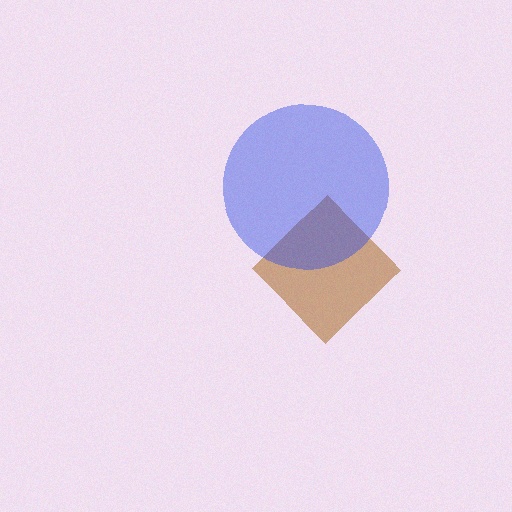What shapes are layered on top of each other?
The layered shapes are: a brown diamond, a blue circle.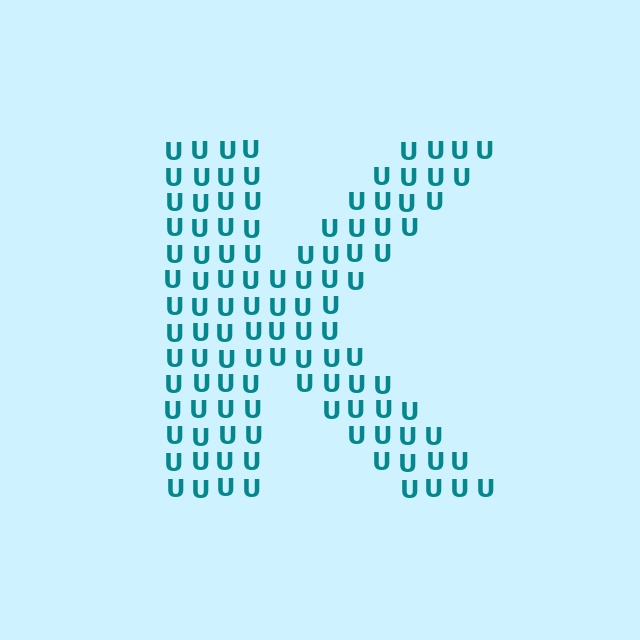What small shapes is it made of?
It is made of small letter U's.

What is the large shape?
The large shape is the letter K.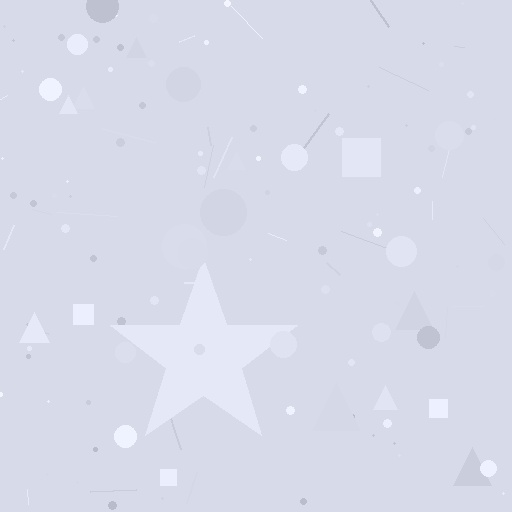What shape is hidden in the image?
A star is hidden in the image.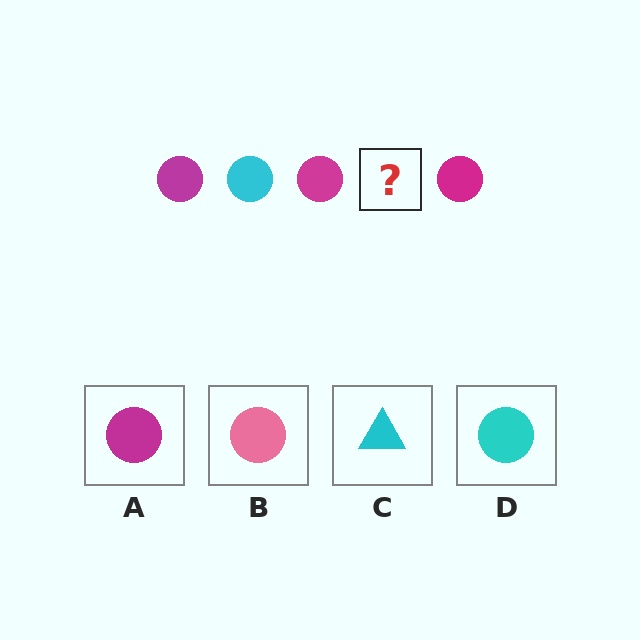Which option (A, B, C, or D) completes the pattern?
D.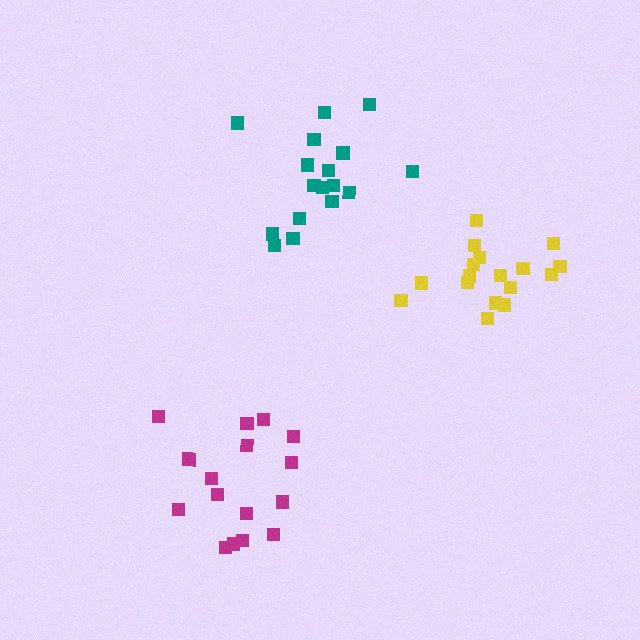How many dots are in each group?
Group 1: 17 dots, Group 2: 17 dots, Group 3: 16 dots (50 total).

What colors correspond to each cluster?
The clusters are colored: teal, yellow, magenta.